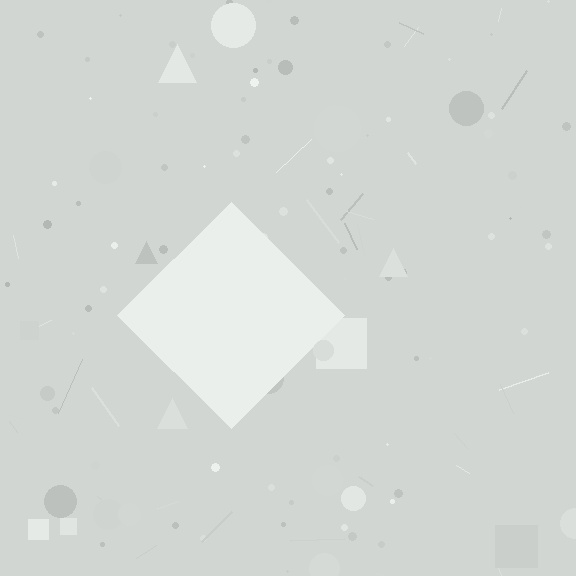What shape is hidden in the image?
A diamond is hidden in the image.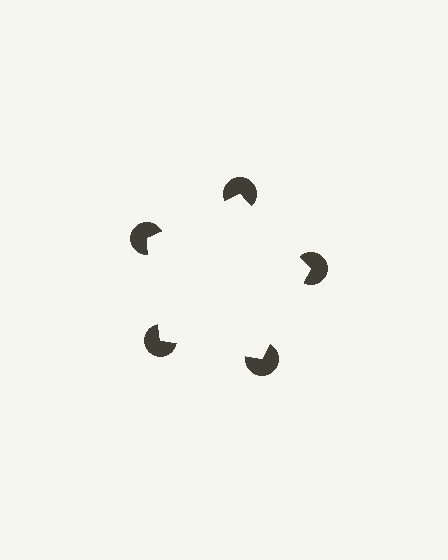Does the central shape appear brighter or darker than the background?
It typically appears slightly brighter than the background, even though no actual brightness change is drawn.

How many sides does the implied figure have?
5 sides.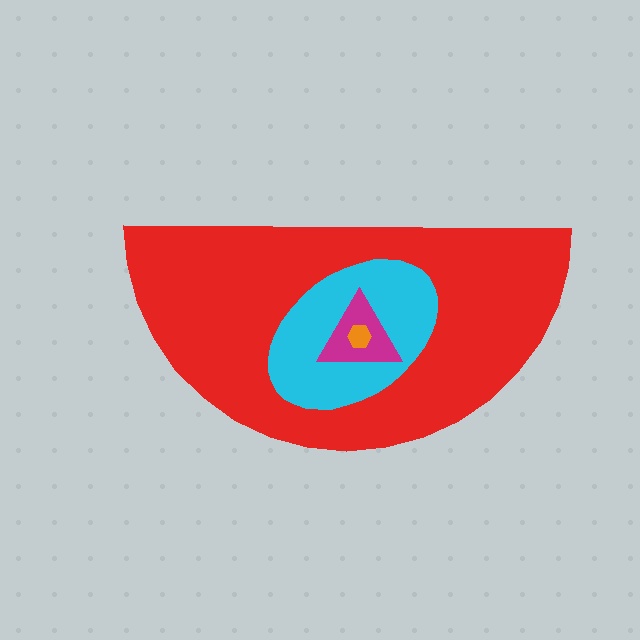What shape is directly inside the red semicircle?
The cyan ellipse.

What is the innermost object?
The orange hexagon.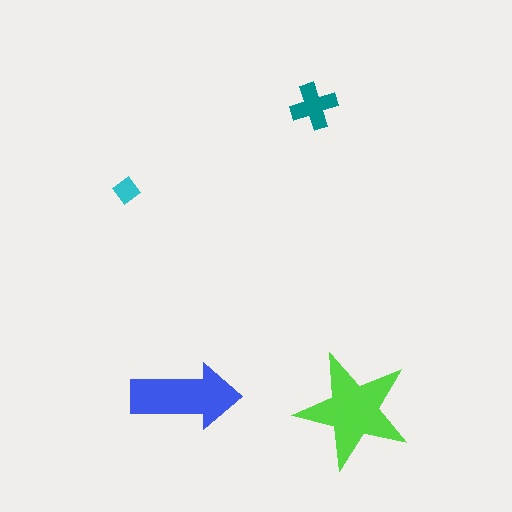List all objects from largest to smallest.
The lime star, the blue arrow, the teal cross, the cyan diamond.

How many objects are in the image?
There are 4 objects in the image.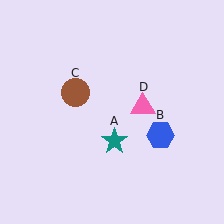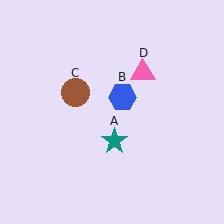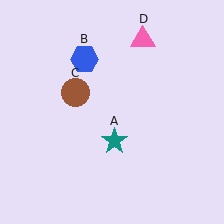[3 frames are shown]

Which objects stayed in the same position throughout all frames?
Teal star (object A) and brown circle (object C) remained stationary.